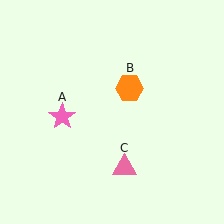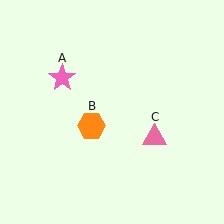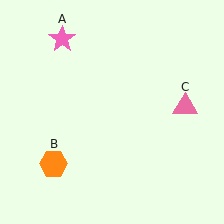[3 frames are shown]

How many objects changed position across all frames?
3 objects changed position: pink star (object A), orange hexagon (object B), pink triangle (object C).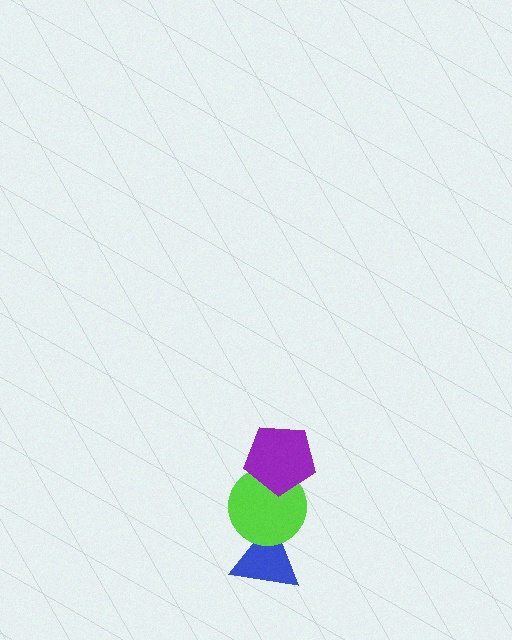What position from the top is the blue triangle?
The blue triangle is 3rd from the top.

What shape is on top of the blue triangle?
The lime circle is on top of the blue triangle.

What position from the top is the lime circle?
The lime circle is 2nd from the top.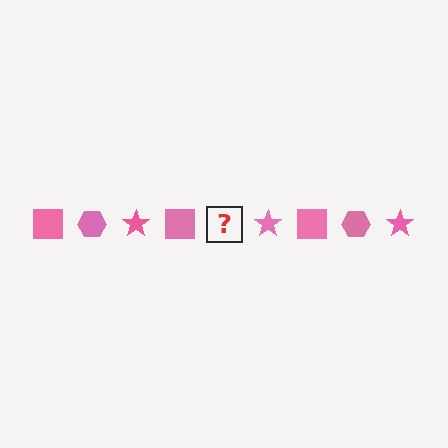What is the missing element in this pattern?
The missing element is a pink hexagon.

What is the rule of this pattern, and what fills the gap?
The rule is that the pattern cycles through square, hexagon, star shapes in pink. The gap should be filled with a pink hexagon.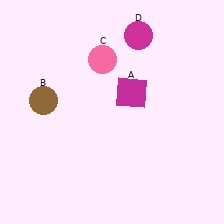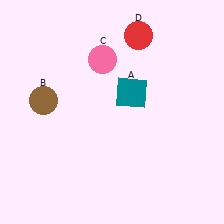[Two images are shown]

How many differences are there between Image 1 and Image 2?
There are 2 differences between the two images.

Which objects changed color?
A changed from magenta to teal. D changed from magenta to red.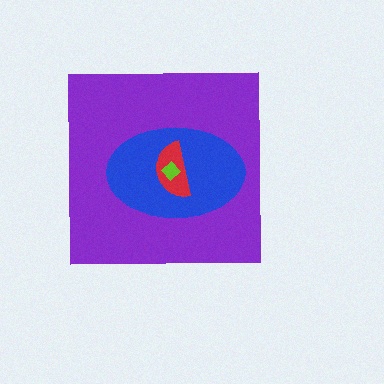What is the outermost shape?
The purple square.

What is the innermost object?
The lime diamond.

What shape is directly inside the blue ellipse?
The red semicircle.